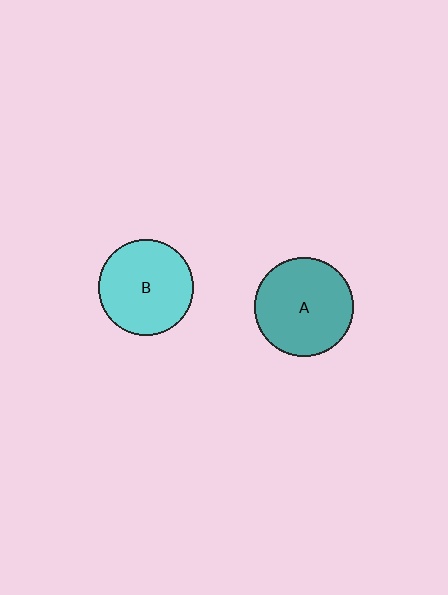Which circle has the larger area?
Circle A (teal).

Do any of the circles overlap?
No, none of the circles overlap.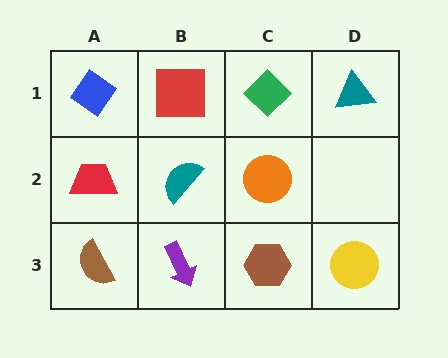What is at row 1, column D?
A teal triangle.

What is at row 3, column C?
A brown hexagon.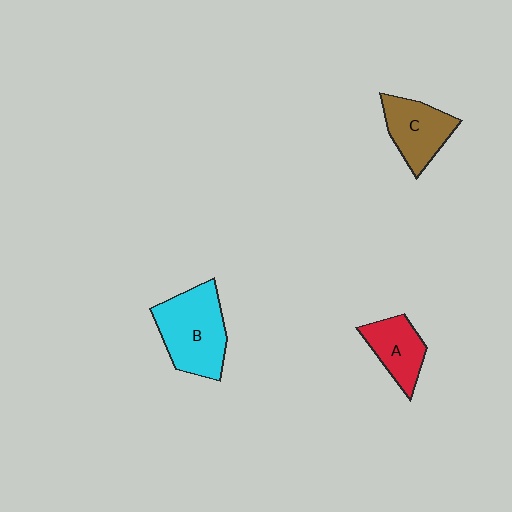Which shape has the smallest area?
Shape A (red).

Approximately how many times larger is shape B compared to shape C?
Approximately 1.4 times.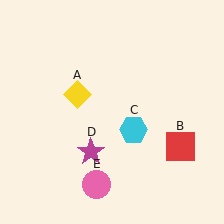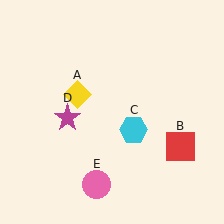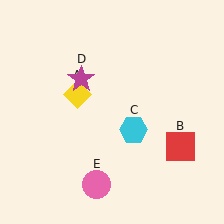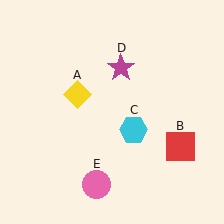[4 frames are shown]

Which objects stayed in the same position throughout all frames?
Yellow diamond (object A) and red square (object B) and cyan hexagon (object C) and pink circle (object E) remained stationary.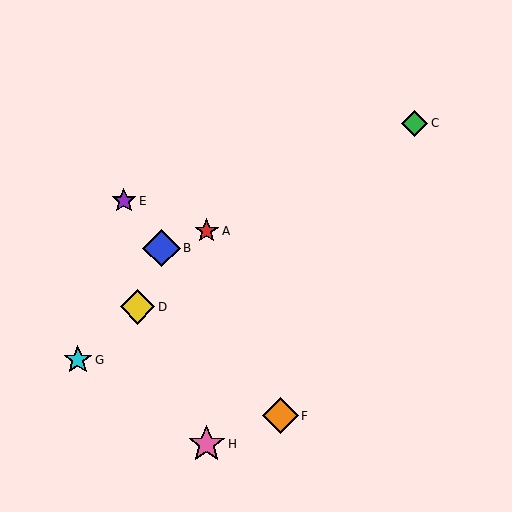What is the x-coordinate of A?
Object A is at x≈207.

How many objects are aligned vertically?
2 objects (A, H) are aligned vertically.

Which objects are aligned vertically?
Objects A, H are aligned vertically.